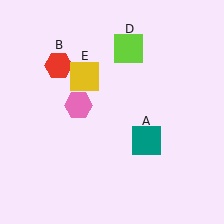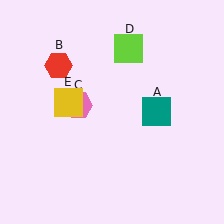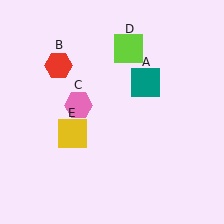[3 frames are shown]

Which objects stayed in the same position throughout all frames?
Red hexagon (object B) and pink hexagon (object C) and lime square (object D) remained stationary.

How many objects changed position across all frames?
2 objects changed position: teal square (object A), yellow square (object E).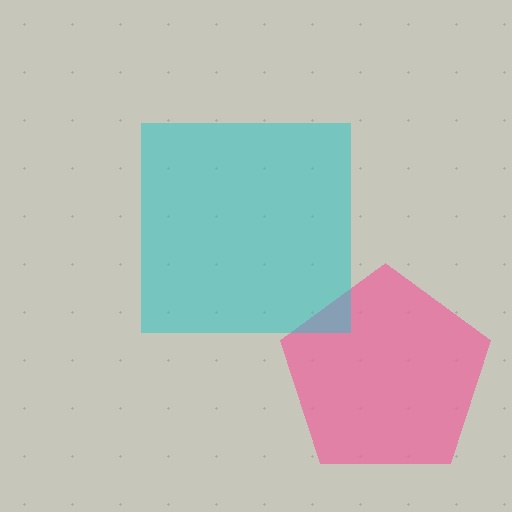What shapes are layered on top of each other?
The layered shapes are: a pink pentagon, a cyan square.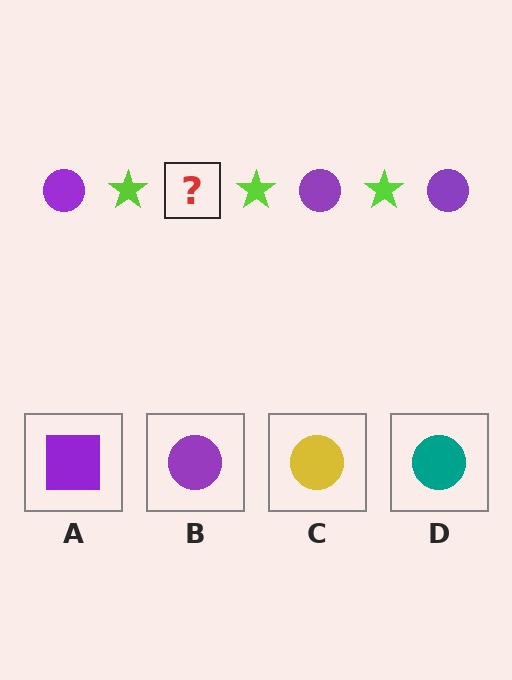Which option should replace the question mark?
Option B.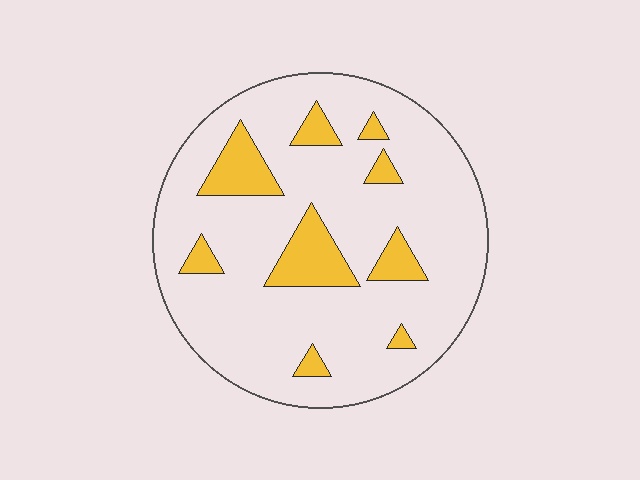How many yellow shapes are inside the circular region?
9.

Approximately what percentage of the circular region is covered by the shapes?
Approximately 15%.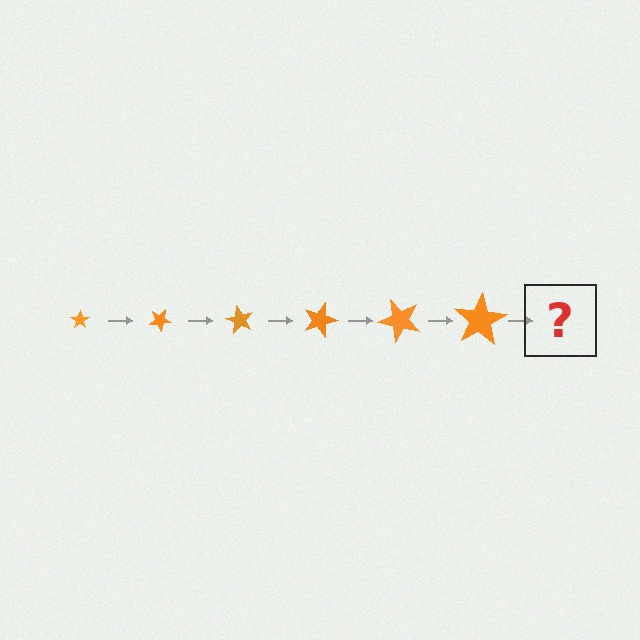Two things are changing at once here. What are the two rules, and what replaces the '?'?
The two rules are that the star grows larger each step and it rotates 30 degrees each step. The '?' should be a star, larger than the previous one and rotated 180 degrees from the start.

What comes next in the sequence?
The next element should be a star, larger than the previous one and rotated 180 degrees from the start.